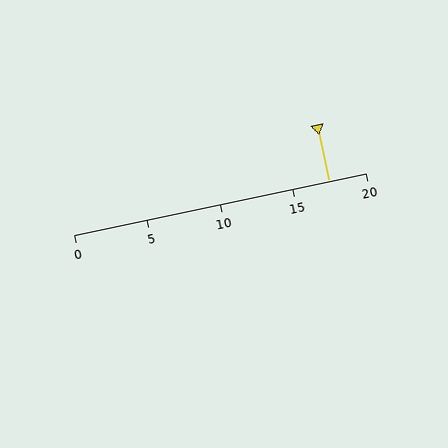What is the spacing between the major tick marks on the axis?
The major ticks are spaced 5 apart.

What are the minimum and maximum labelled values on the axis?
The axis runs from 0 to 20.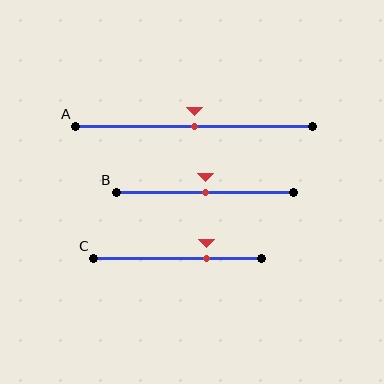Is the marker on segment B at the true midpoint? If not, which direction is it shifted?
Yes, the marker on segment B is at the true midpoint.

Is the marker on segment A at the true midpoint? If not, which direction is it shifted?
Yes, the marker on segment A is at the true midpoint.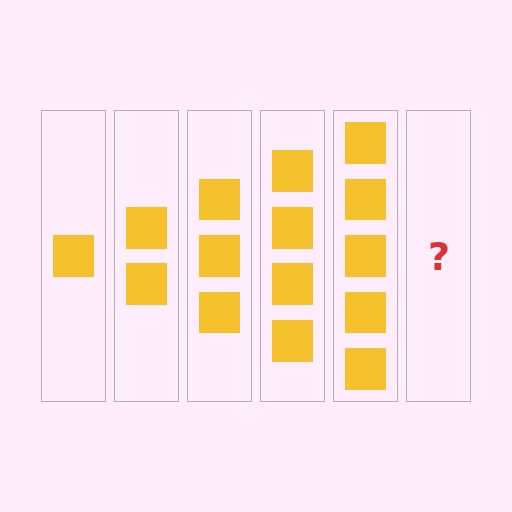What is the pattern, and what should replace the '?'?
The pattern is that each step adds one more square. The '?' should be 6 squares.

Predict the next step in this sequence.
The next step is 6 squares.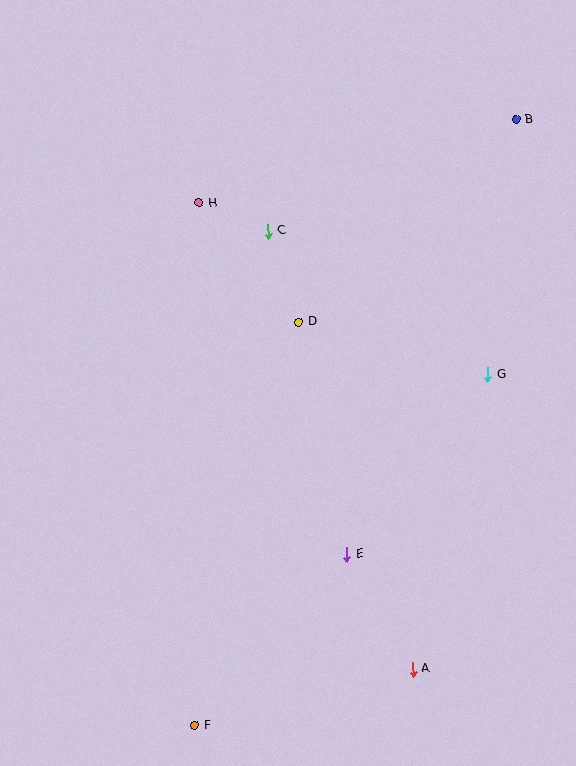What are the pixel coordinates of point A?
Point A is at (412, 669).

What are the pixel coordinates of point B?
Point B is at (516, 119).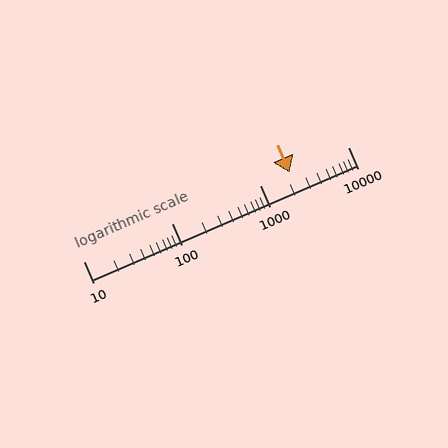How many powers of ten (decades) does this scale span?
The scale spans 3 decades, from 10 to 10000.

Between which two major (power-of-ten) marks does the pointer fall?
The pointer is between 1000 and 10000.